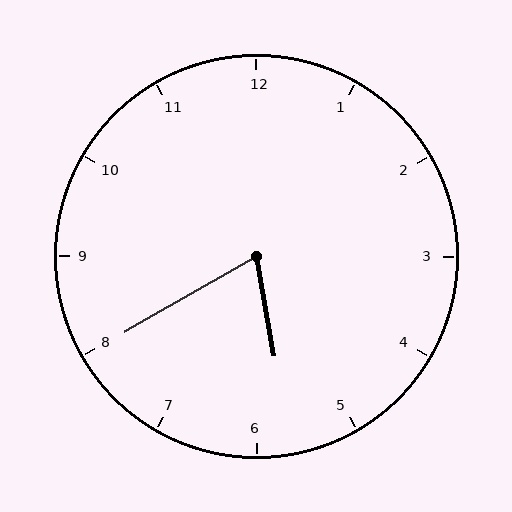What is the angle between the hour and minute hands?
Approximately 70 degrees.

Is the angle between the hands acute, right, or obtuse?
It is acute.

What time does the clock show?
5:40.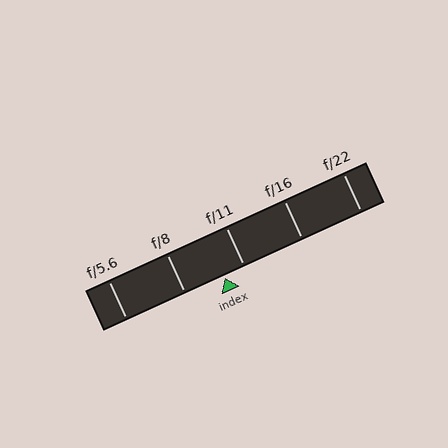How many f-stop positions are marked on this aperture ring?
There are 5 f-stop positions marked.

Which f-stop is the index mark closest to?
The index mark is closest to f/11.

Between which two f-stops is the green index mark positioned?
The index mark is between f/8 and f/11.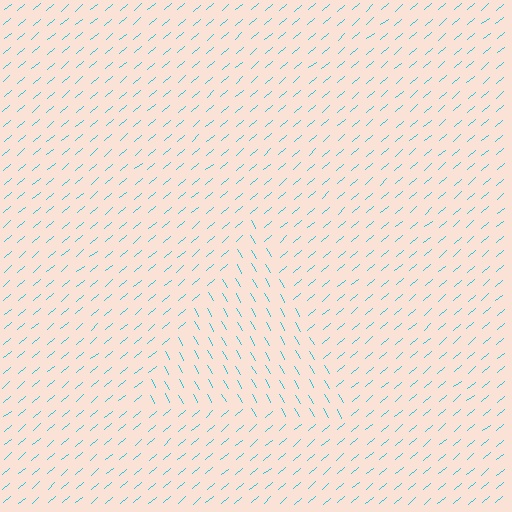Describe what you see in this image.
The image is filled with small cyan line segments. A triangle region in the image has lines oriented differently from the surrounding lines, creating a visible texture boundary.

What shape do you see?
I see a triangle.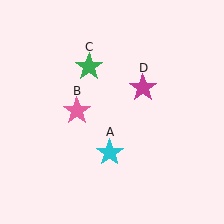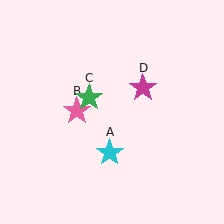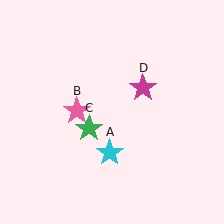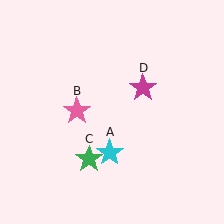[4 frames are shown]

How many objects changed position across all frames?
1 object changed position: green star (object C).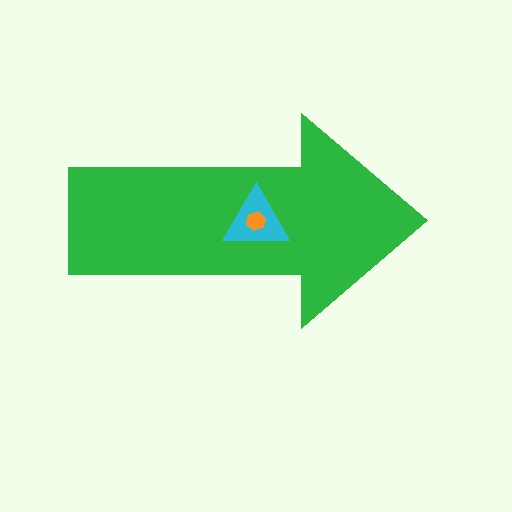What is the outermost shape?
The green arrow.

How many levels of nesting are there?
3.